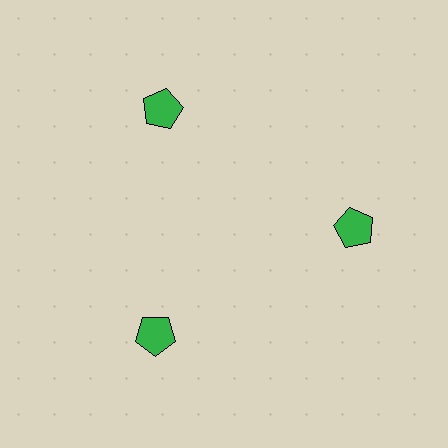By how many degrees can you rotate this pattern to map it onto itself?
The pattern maps onto itself every 120 degrees of rotation.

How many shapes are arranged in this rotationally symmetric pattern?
There are 3 shapes, arranged in 3 groups of 1.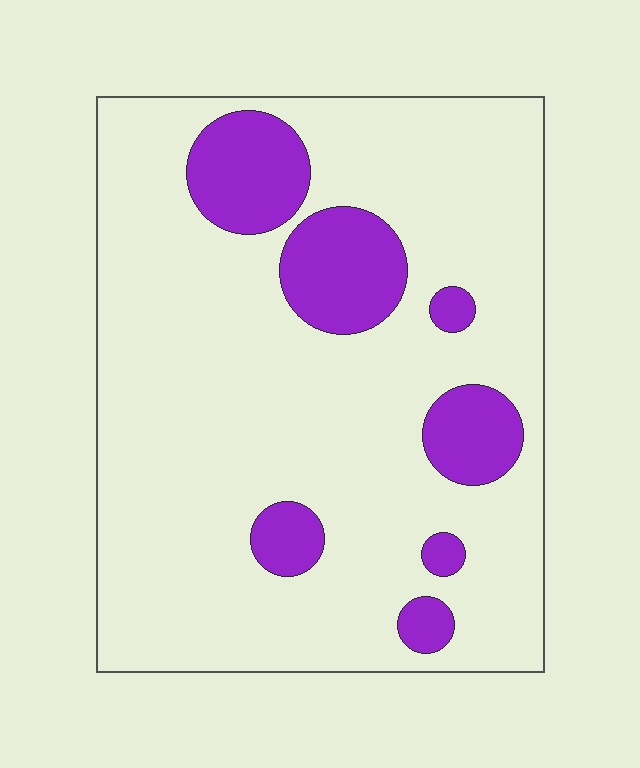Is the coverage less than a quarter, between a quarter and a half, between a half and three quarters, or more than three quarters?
Less than a quarter.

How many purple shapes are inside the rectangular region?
7.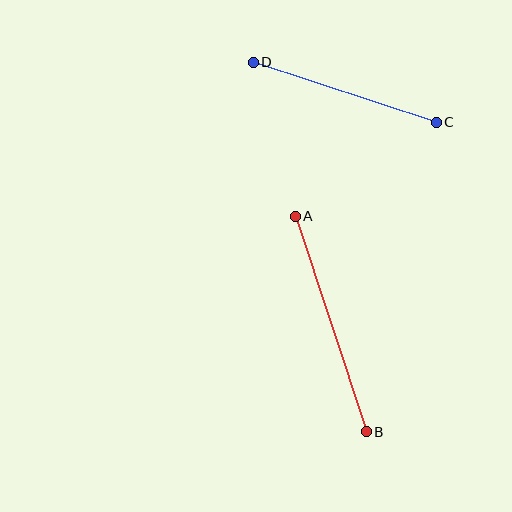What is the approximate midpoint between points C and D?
The midpoint is at approximately (345, 92) pixels.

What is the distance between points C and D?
The distance is approximately 192 pixels.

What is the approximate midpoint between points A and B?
The midpoint is at approximately (331, 324) pixels.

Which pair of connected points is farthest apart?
Points A and B are farthest apart.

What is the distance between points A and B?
The distance is approximately 227 pixels.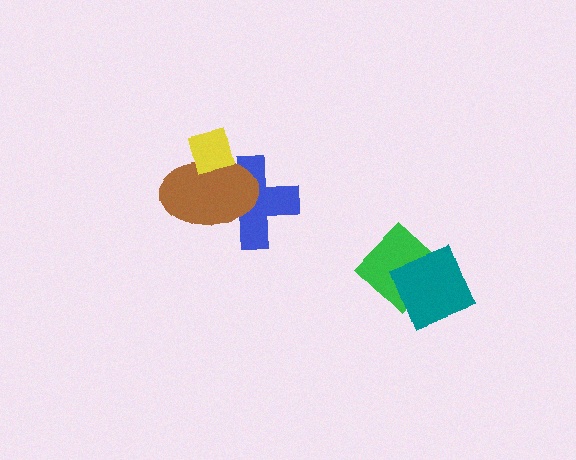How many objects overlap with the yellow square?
1 object overlaps with the yellow square.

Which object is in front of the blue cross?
The brown ellipse is in front of the blue cross.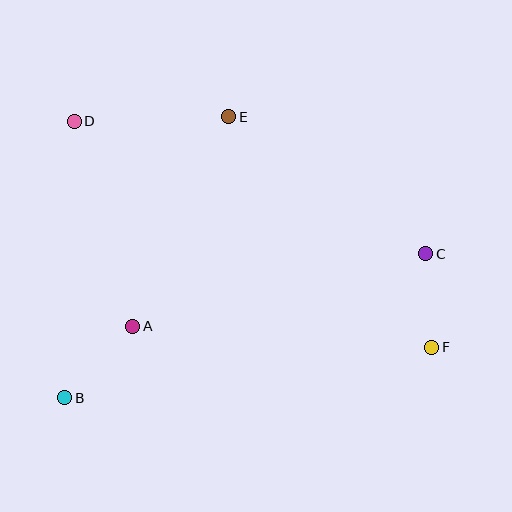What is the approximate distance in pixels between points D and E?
The distance between D and E is approximately 154 pixels.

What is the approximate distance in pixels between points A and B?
The distance between A and B is approximately 99 pixels.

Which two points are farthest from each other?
Points D and F are farthest from each other.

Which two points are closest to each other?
Points C and F are closest to each other.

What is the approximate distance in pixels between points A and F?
The distance between A and F is approximately 300 pixels.